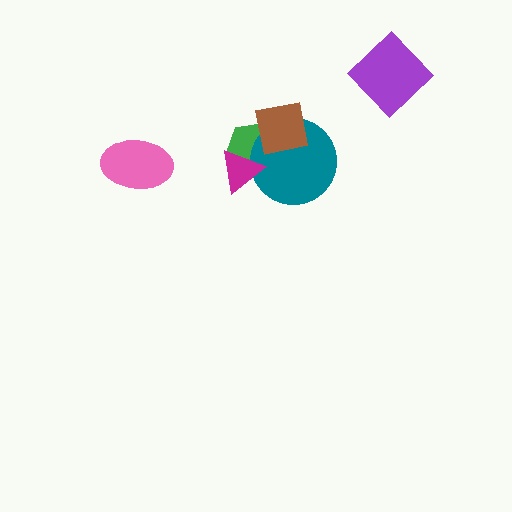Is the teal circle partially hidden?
Yes, it is partially covered by another shape.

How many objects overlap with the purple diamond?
0 objects overlap with the purple diamond.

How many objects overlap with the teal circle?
3 objects overlap with the teal circle.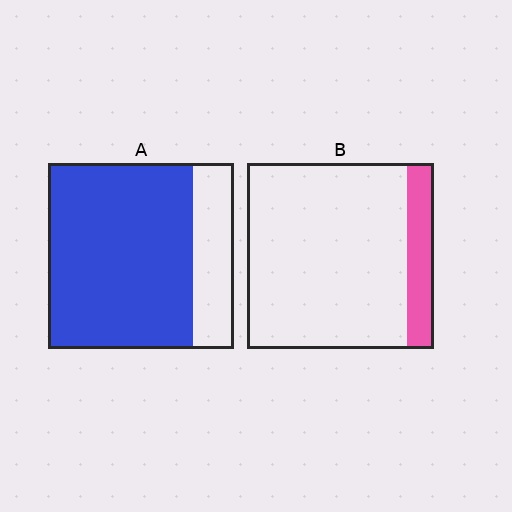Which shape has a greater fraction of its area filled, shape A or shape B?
Shape A.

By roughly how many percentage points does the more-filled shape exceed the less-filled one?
By roughly 65 percentage points (A over B).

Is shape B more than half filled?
No.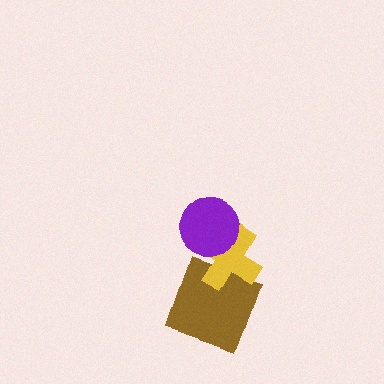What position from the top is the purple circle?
The purple circle is 1st from the top.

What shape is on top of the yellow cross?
The purple circle is on top of the yellow cross.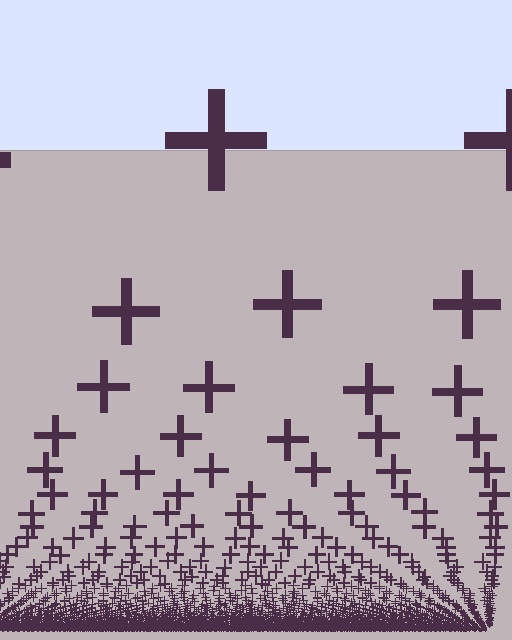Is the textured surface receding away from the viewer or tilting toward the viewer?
The surface appears to tilt toward the viewer. Texture elements get larger and sparser toward the top.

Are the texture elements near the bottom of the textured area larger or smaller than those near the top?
Smaller. The gradient is inverted — elements near the bottom are smaller and denser.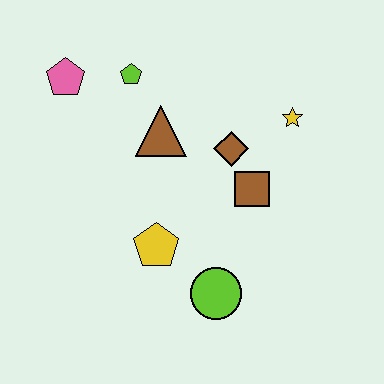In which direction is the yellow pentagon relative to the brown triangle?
The yellow pentagon is below the brown triangle.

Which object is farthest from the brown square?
The pink pentagon is farthest from the brown square.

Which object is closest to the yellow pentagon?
The lime circle is closest to the yellow pentagon.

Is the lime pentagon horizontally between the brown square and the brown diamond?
No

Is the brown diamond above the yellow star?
No